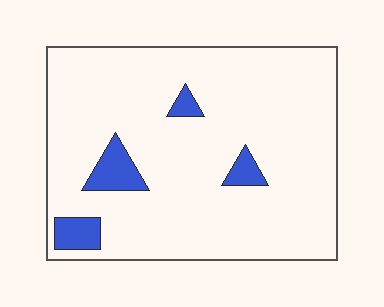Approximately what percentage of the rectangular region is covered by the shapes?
Approximately 10%.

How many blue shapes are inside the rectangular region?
4.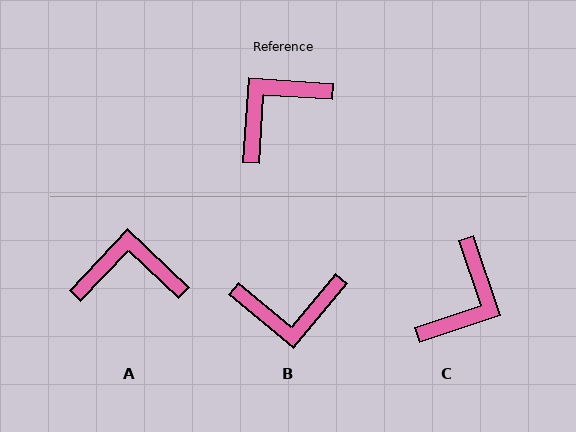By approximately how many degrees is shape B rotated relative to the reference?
Approximately 144 degrees counter-clockwise.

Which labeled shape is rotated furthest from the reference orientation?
C, about 158 degrees away.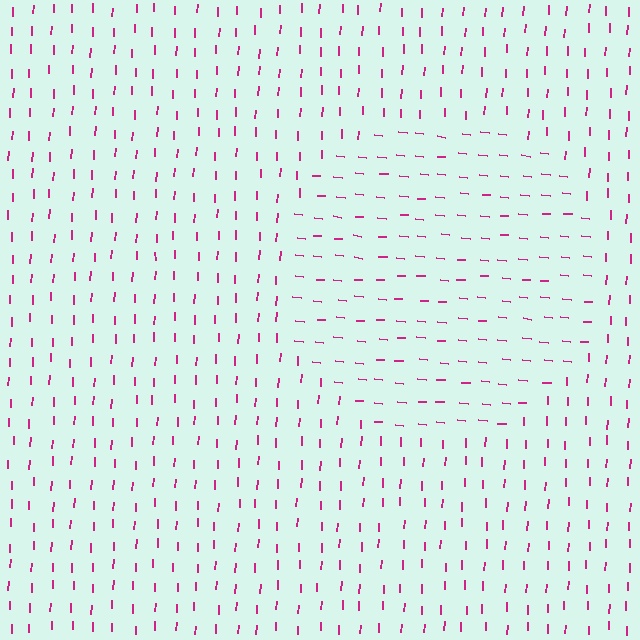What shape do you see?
I see a circle.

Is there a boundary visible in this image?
Yes, there is a texture boundary formed by a change in line orientation.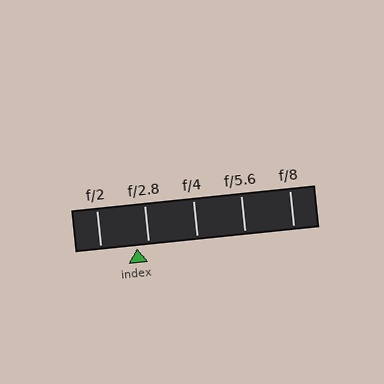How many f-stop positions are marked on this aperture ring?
There are 5 f-stop positions marked.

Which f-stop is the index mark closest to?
The index mark is closest to f/2.8.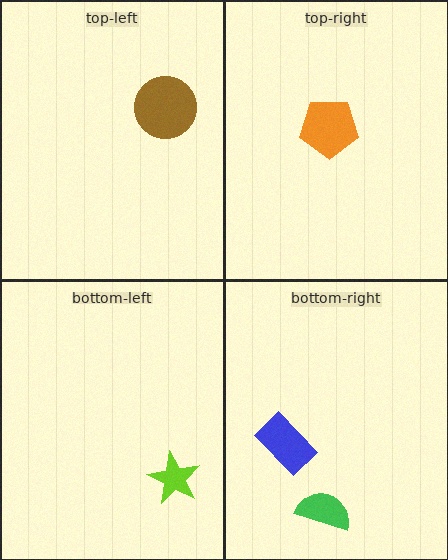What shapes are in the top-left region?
The brown circle.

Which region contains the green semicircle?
The bottom-right region.